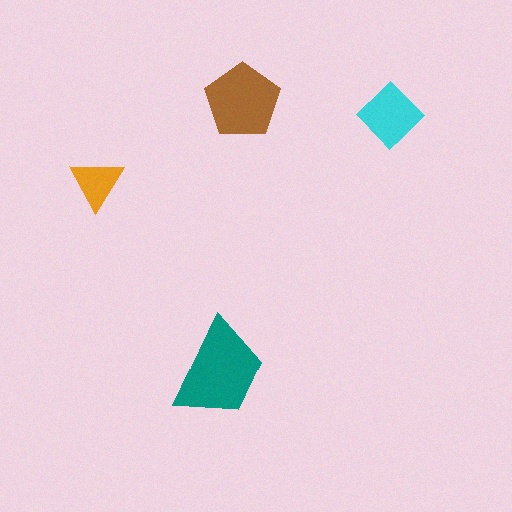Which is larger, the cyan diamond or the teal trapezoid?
The teal trapezoid.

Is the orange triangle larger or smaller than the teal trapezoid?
Smaller.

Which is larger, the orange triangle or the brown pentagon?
The brown pentagon.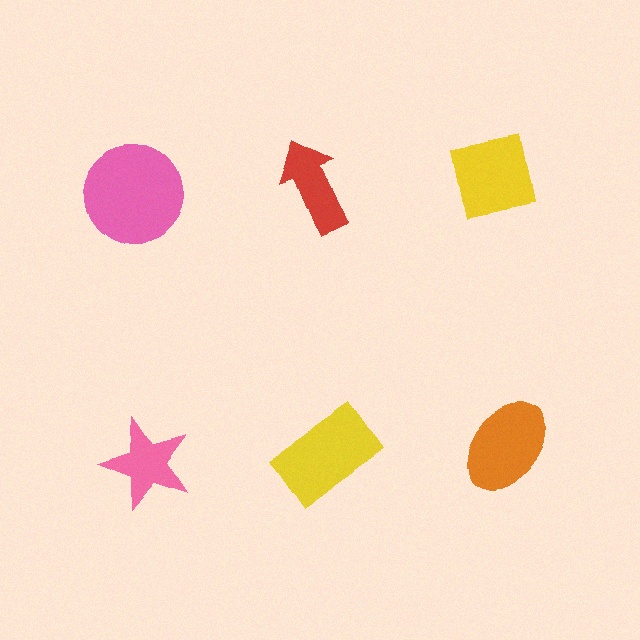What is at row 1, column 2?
A red arrow.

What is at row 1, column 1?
A pink circle.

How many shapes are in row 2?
3 shapes.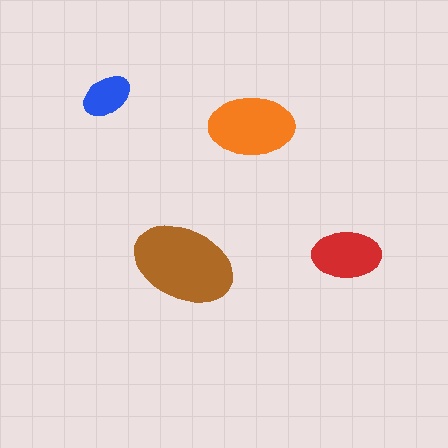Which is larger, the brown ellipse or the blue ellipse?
The brown one.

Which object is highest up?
The blue ellipse is topmost.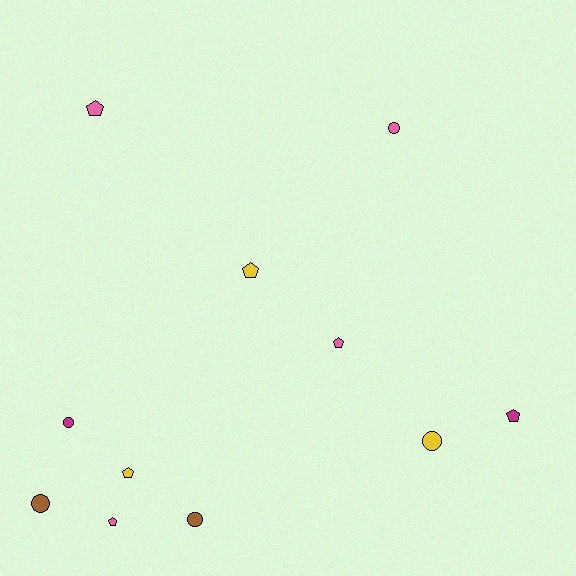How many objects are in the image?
There are 11 objects.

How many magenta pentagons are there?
There is 1 magenta pentagon.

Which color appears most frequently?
Pink, with 4 objects.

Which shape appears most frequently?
Pentagon, with 6 objects.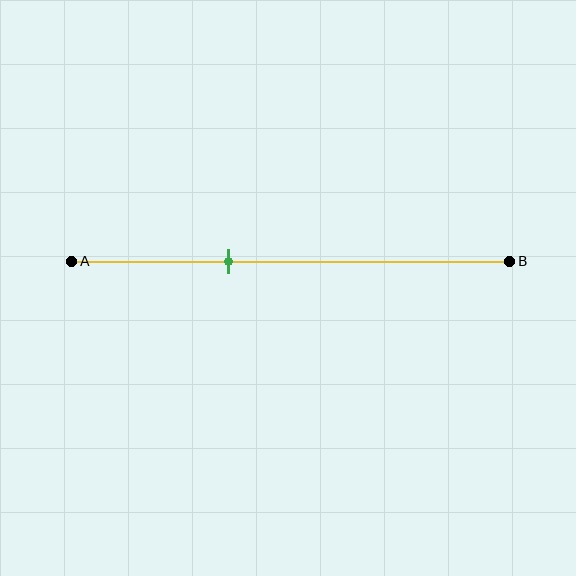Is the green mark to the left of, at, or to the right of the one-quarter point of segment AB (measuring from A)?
The green mark is to the right of the one-quarter point of segment AB.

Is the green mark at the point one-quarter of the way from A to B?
No, the mark is at about 35% from A, not at the 25% one-quarter point.